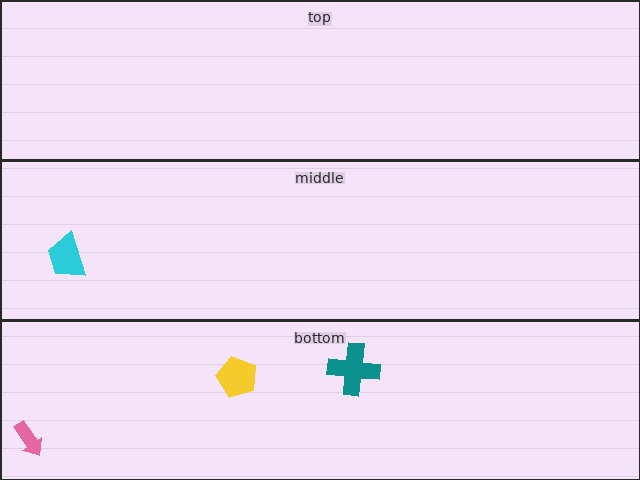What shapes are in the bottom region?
The yellow pentagon, the teal cross, the pink arrow.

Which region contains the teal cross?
The bottom region.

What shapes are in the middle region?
The cyan trapezoid.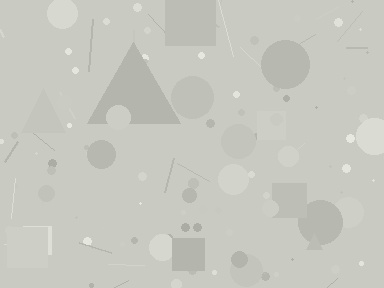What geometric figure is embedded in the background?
A triangle is embedded in the background.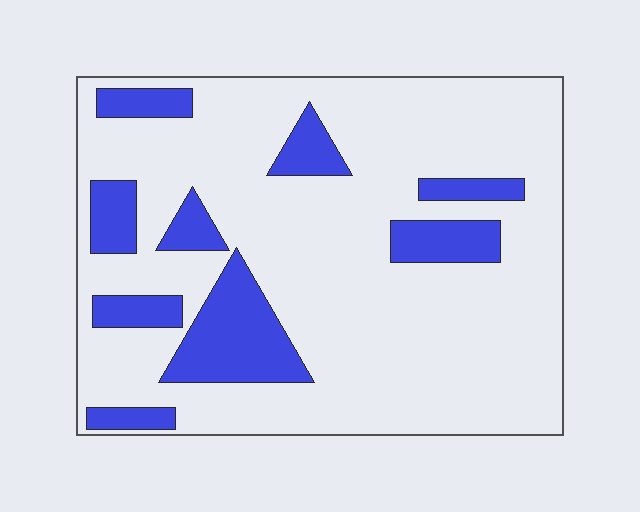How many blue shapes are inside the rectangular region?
9.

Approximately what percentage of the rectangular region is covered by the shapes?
Approximately 20%.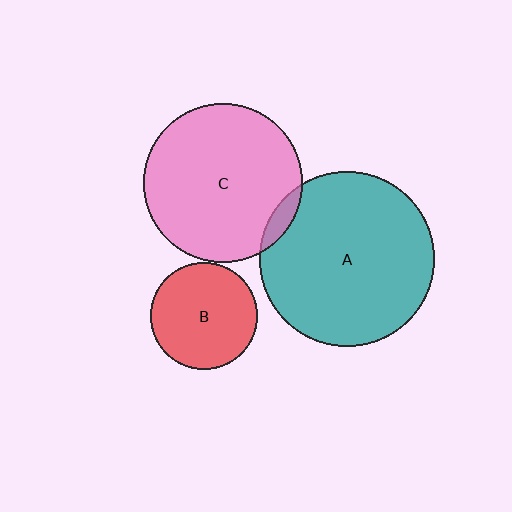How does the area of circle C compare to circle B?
Approximately 2.2 times.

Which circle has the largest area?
Circle A (teal).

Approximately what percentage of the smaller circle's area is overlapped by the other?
Approximately 5%.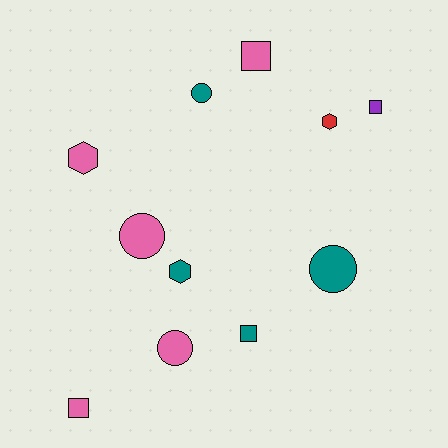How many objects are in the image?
There are 11 objects.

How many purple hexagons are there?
There are no purple hexagons.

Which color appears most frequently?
Pink, with 5 objects.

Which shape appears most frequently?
Circle, with 4 objects.